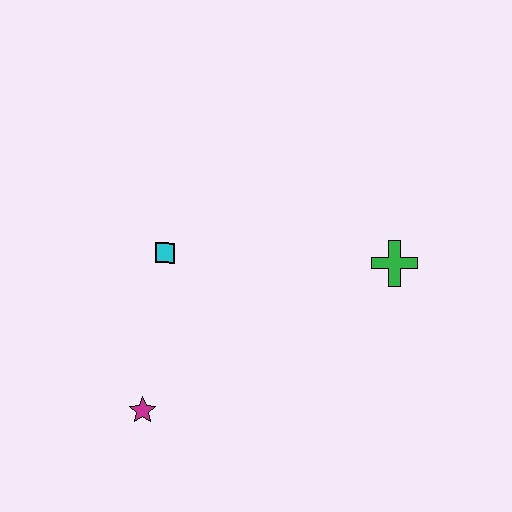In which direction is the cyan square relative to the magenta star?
The cyan square is above the magenta star.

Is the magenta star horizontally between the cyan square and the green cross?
No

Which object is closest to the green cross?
The cyan square is closest to the green cross.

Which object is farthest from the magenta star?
The green cross is farthest from the magenta star.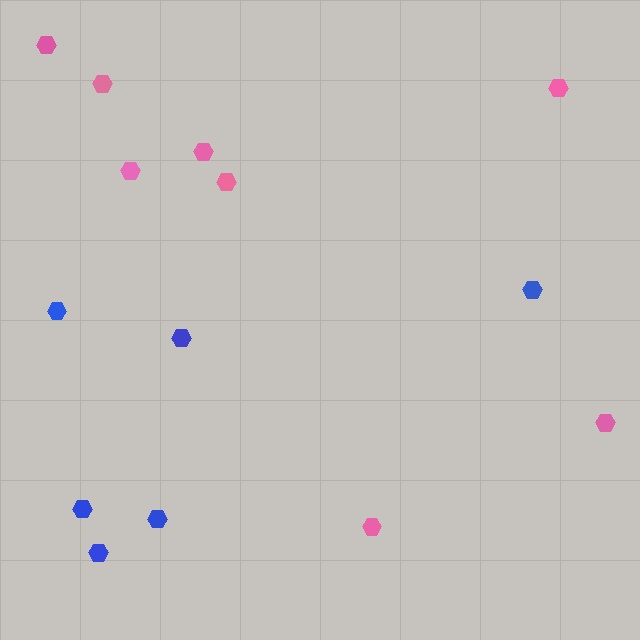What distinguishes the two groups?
There are 2 groups: one group of blue hexagons (6) and one group of pink hexagons (8).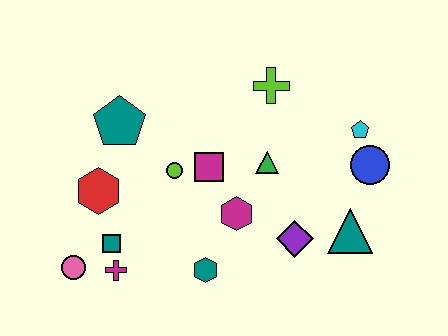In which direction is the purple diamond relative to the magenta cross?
The purple diamond is to the right of the magenta cross.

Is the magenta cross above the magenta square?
No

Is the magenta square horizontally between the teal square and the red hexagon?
No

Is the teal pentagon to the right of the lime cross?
No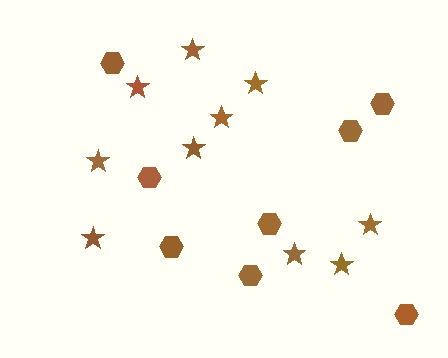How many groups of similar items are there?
There are 2 groups: one group of hexagons (8) and one group of stars (10).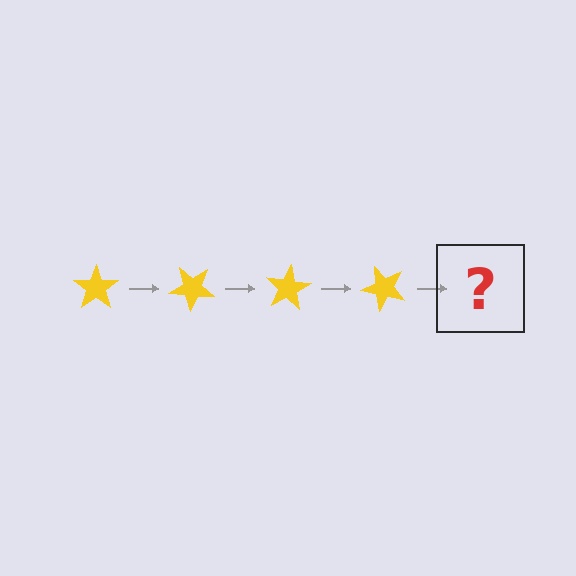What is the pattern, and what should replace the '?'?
The pattern is that the star rotates 40 degrees each step. The '?' should be a yellow star rotated 160 degrees.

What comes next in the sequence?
The next element should be a yellow star rotated 160 degrees.